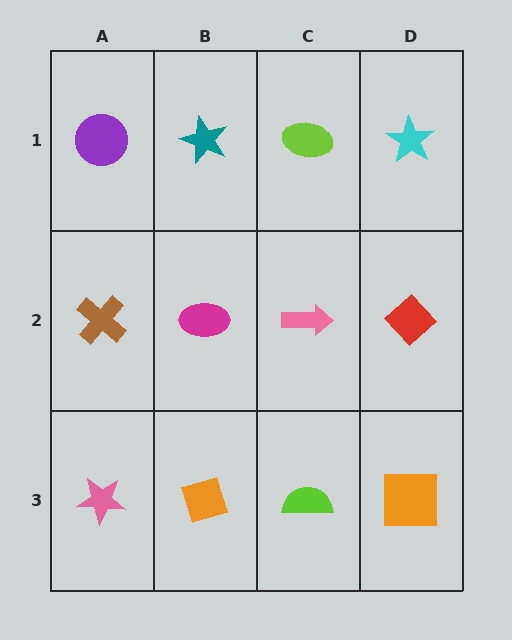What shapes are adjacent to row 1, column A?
A brown cross (row 2, column A), a teal star (row 1, column B).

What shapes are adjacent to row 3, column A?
A brown cross (row 2, column A), an orange diamond (row 3, column B).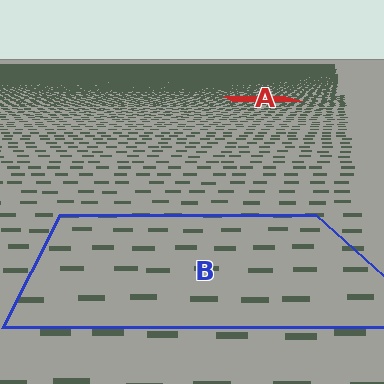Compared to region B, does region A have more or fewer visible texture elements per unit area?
Region A has more texture elements per unit area — they are packed more densely because it is farther away.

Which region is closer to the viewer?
Region B is closer. The texture elements there are larger and more spread out.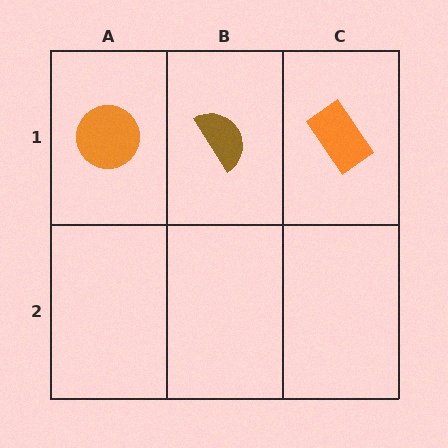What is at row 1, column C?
An orange rectangle.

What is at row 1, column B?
A brown semicircle.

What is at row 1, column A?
An orange circle.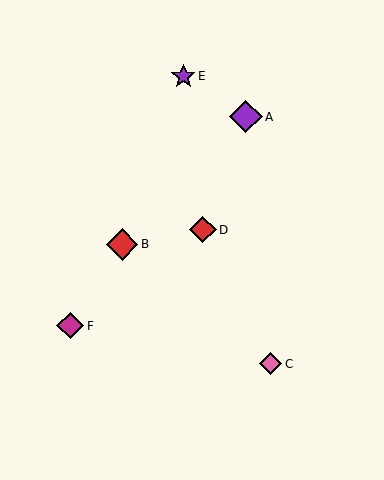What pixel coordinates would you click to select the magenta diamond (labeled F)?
Click at (70, 326) to select the magenta diamond F.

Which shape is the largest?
The purple diamond (labeled A) is the largest.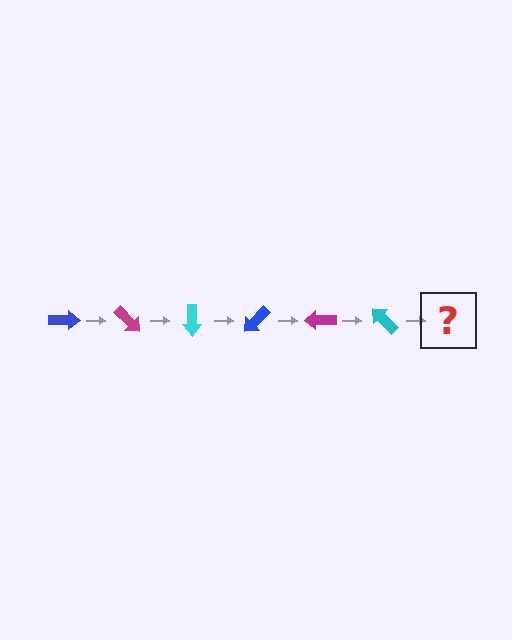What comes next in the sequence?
The next element should be a blue arrow, rotated 270 degrees from the start.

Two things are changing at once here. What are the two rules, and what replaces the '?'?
The two rules are that it rotates 45 degrees each step and the color cycles through blue, magenta, and cyan. The '?' should be a blue arrow, rotated 270 degrees from the start.